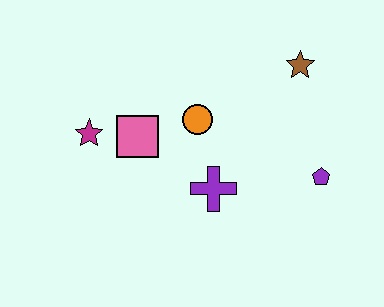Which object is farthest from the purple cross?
The brown star is farthest from the purple cross.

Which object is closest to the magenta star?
The pink square is closest to the magenta star.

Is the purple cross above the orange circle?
No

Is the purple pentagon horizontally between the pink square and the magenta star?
No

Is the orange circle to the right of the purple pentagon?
No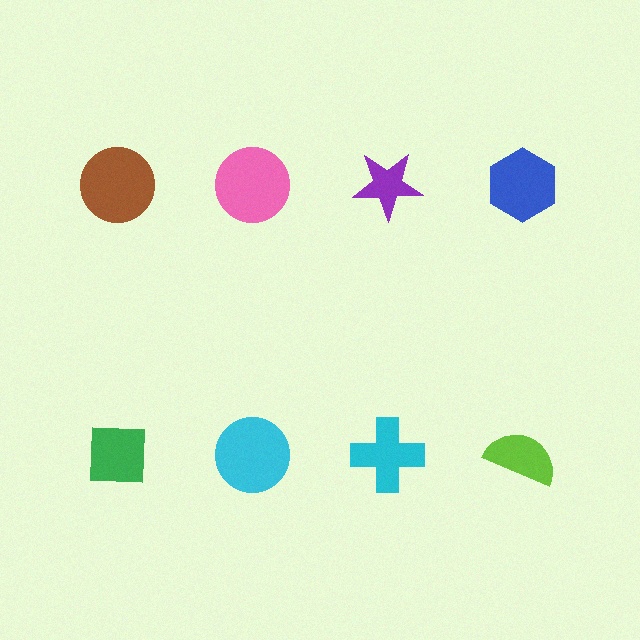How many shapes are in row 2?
4 shapes.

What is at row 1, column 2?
A pink circle.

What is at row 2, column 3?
A cyan cross.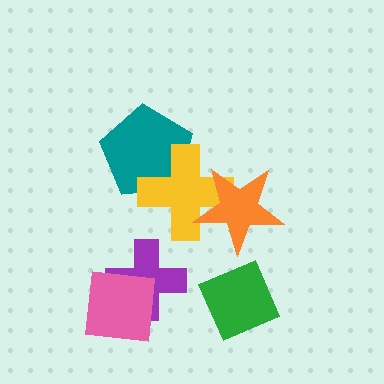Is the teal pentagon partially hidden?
Yes, it is partially covered by another shape.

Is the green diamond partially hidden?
No, no other shape covers it.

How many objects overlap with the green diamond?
0 objects overlap with the green diamond.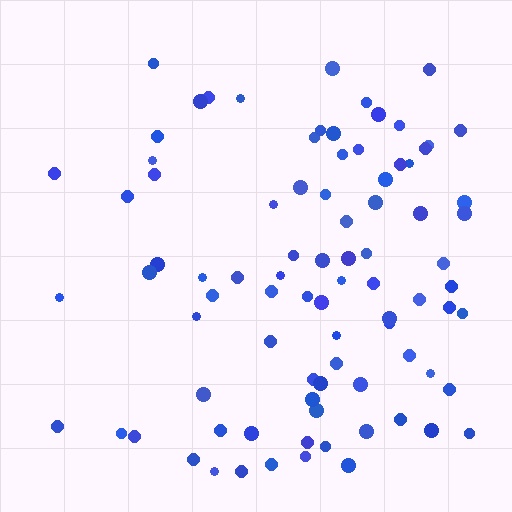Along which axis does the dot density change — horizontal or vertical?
Horizontal.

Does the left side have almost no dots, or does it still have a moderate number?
Still a moderate number, just noticeably fewer than the right.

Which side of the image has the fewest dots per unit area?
The left.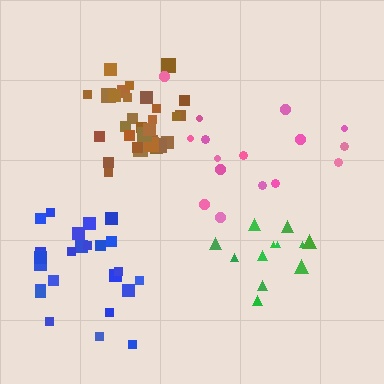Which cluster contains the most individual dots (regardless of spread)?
Brown (30).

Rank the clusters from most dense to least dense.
brown, blue, green, pink.